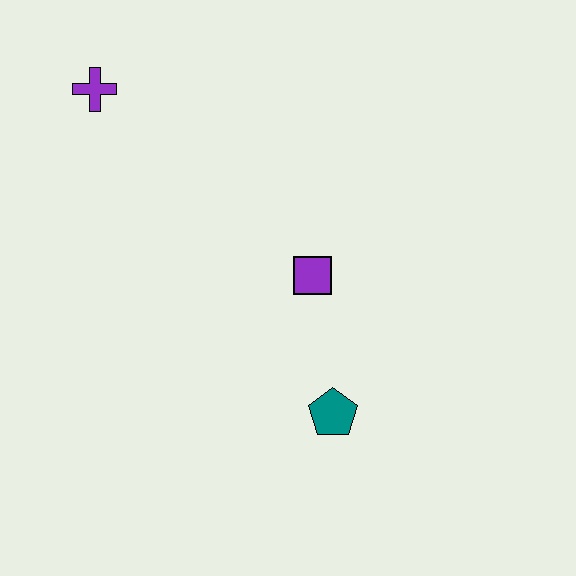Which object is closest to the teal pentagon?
The purple square is closest to the teal pentagon.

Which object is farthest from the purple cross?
The teal pentagon is farthest from the purple cross.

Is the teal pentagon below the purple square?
Yes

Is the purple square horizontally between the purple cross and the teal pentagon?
Yes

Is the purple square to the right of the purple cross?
Yes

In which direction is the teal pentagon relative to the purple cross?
The teal pentagon is below the purple cross.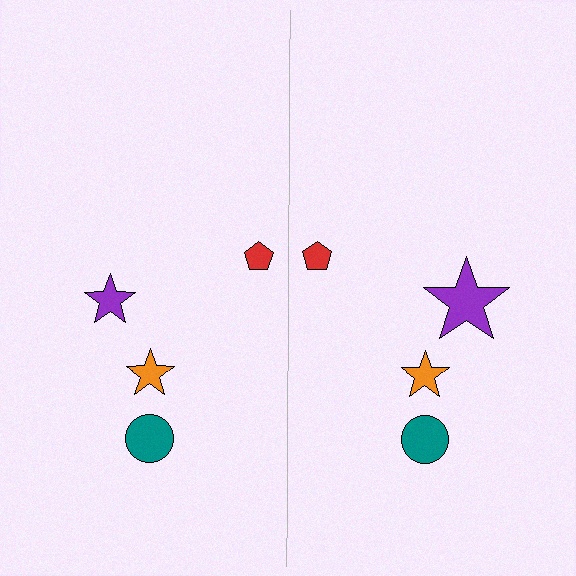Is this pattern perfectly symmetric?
No, the pattern is not perfectly symmetric. The purple star on the right side has a different size than its mirror counterpart.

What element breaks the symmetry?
The purple star on the right side has a different size than its mirror counterpart.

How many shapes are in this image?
There are 8 shapes in this image.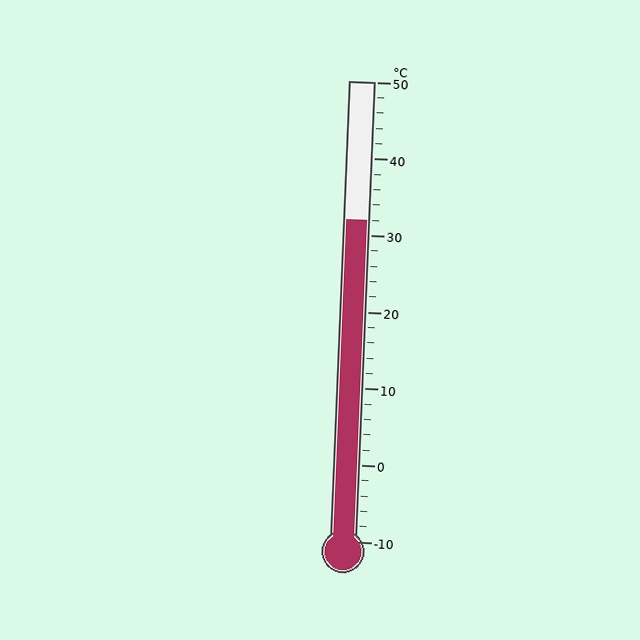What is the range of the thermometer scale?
The thermometer scale ranges from -10°C to 50°C.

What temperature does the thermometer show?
The thermometer shows approximately 32°C.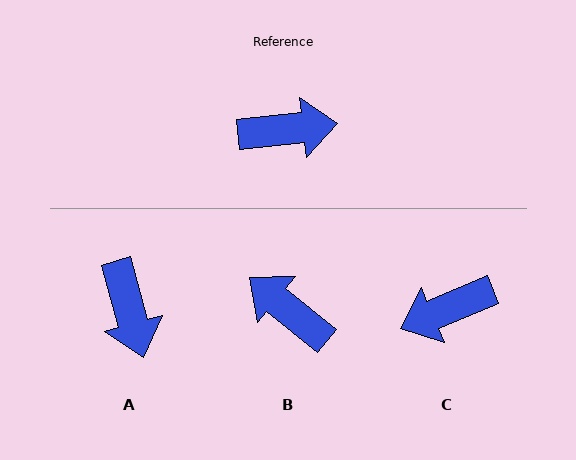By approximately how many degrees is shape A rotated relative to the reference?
Approximately 80 degrees clockwise.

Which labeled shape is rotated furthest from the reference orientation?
C, about 163 degrees away.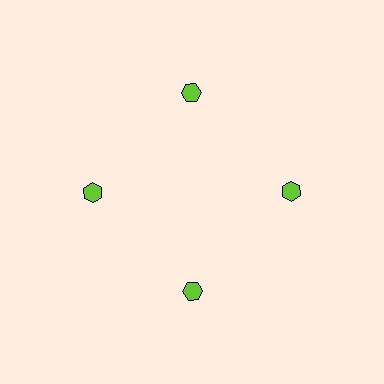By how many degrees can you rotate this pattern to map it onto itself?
The pattern maps onto itself every 90 degrees of rotation.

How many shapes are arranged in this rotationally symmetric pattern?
There are 4 shapes, arranged in 4 groups of 1.